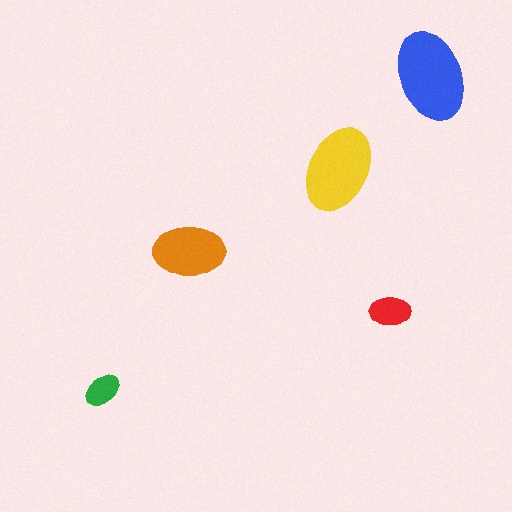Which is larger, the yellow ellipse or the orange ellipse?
The yellow one.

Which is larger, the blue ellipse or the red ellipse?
The blue one.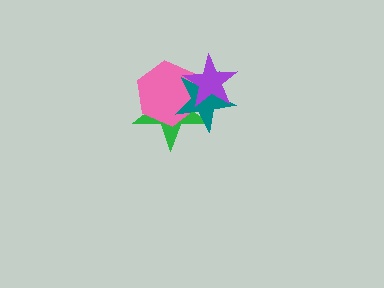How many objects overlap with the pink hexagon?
3 objects overlap with the pink hexagon.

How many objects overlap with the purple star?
3 objects overlap with the purple star.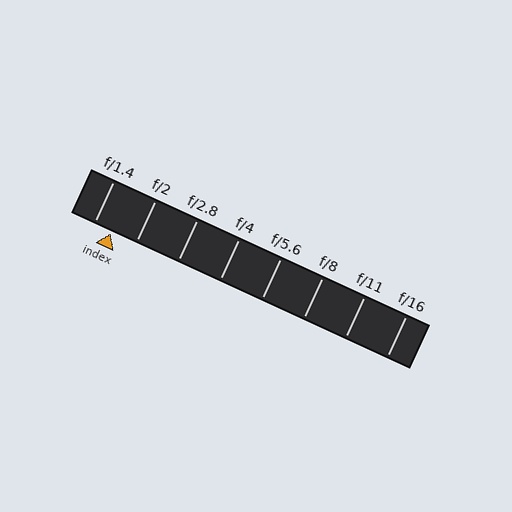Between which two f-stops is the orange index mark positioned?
The index mark is between f/1.4 and f/2.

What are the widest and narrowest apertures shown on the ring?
The widest aperture shown is f/1.4 and the narrowest is f/16.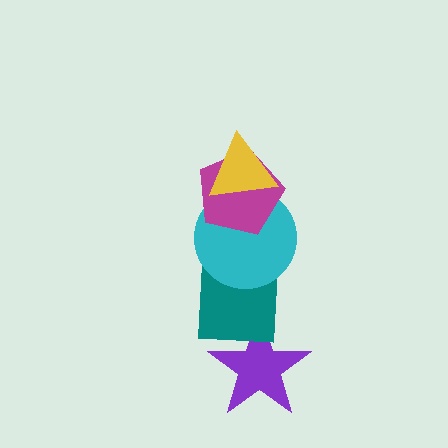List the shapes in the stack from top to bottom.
From top to bottom: the yellow triangle, the magenta pentagon, the cyan circle, the teal square, the purple star.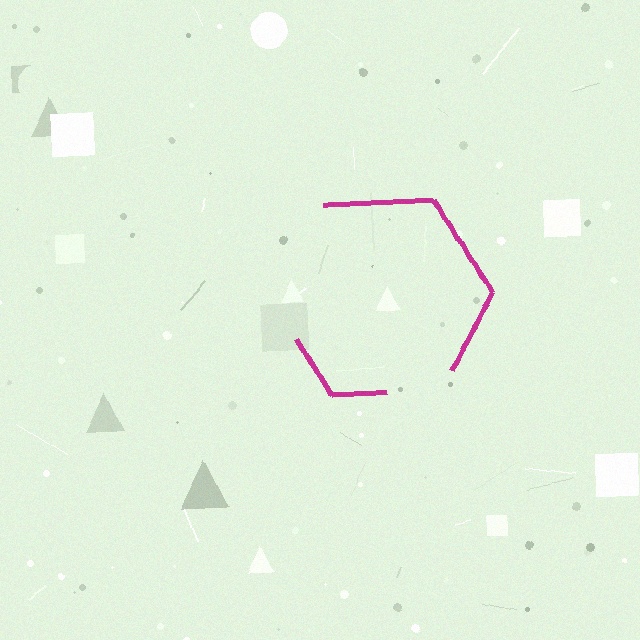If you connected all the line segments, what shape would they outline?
They would outline a hexagon.